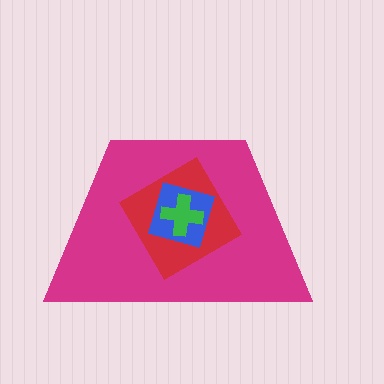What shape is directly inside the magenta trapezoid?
The red diamond.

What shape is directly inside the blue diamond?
The green cross.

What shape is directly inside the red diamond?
The blue diamond.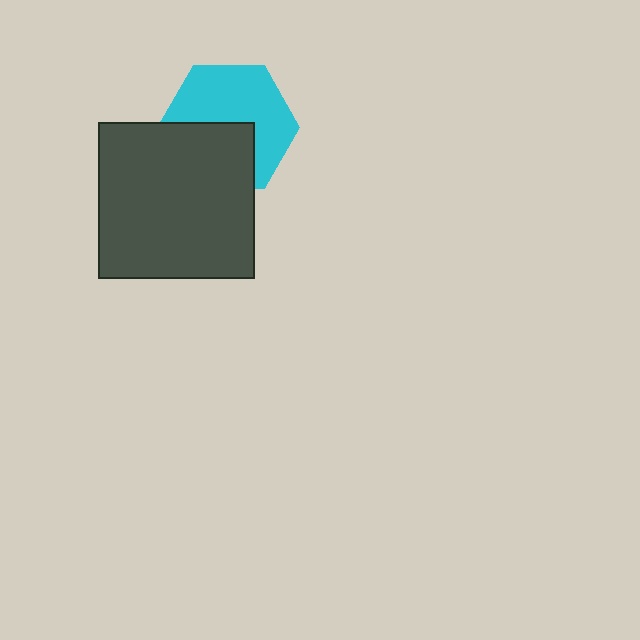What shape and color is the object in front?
The object in front is a dark gray square.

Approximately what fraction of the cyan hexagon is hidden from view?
Roughly 42% of the cyan hexagon is hidden behind the dark gray square.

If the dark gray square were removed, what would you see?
You would see the complete cyan hexagon.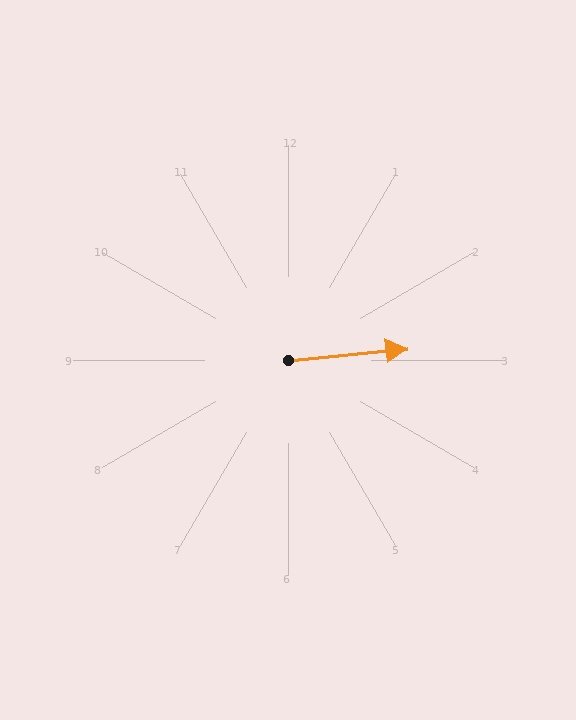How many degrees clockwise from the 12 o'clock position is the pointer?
Approximately 85 degrees.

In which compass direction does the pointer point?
East.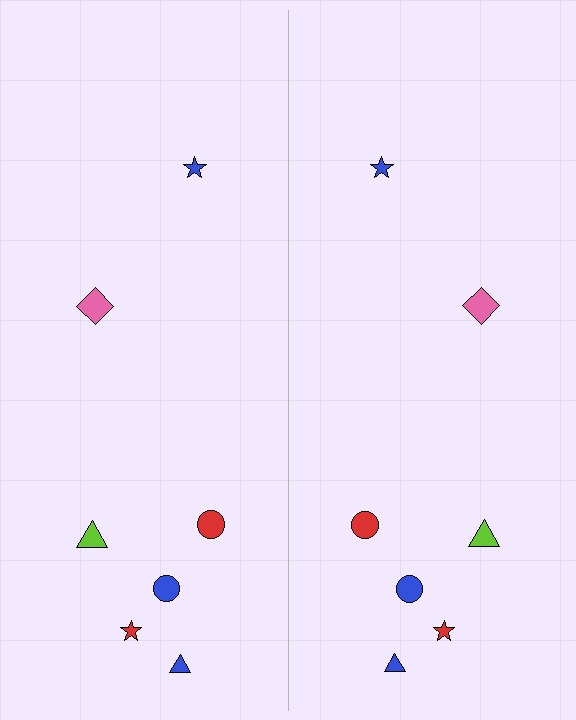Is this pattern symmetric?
Yes, this pattern has bilateral (reflection) symmetry.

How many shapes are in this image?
There are 14 shapes in this image.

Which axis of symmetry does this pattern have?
The pattern has a vertical axis of symmetry running through the center of the image.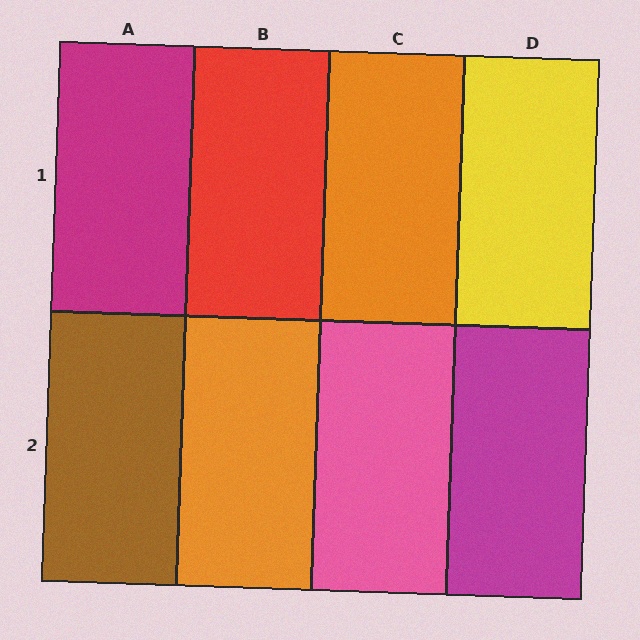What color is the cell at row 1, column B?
Red.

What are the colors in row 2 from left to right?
Brown, orange, pink, magenta.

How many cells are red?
1 cell is red.